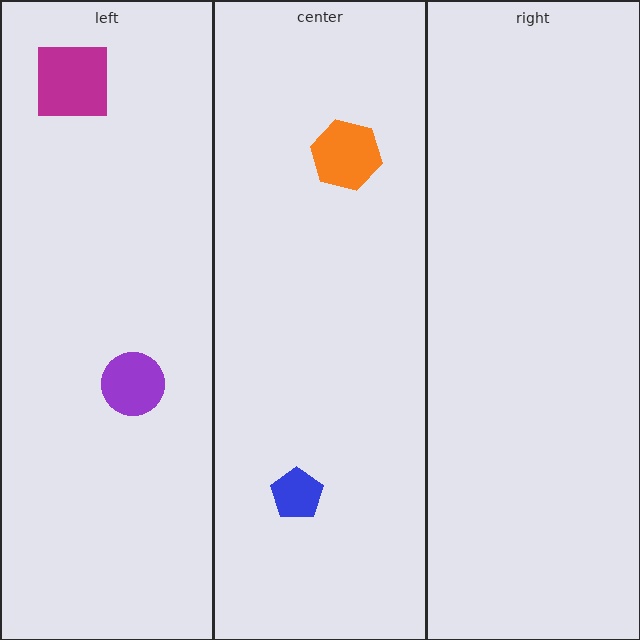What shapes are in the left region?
The magenta square, the purple circle.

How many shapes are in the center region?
2.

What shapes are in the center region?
The orange hexagon, the blue pentagon.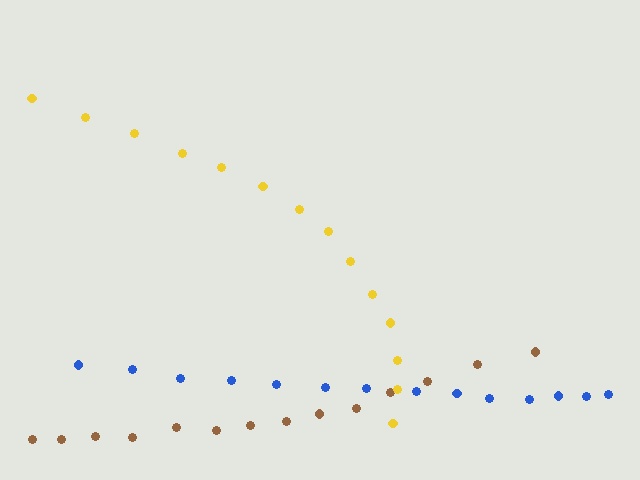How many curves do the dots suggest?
There are 3 distinct paths.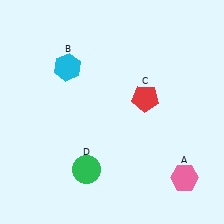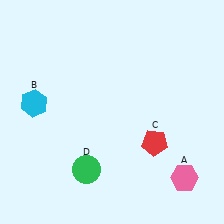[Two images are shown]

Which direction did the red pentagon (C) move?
The red pentagon (C) moved down.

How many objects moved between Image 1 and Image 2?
2 objects moved between the two images.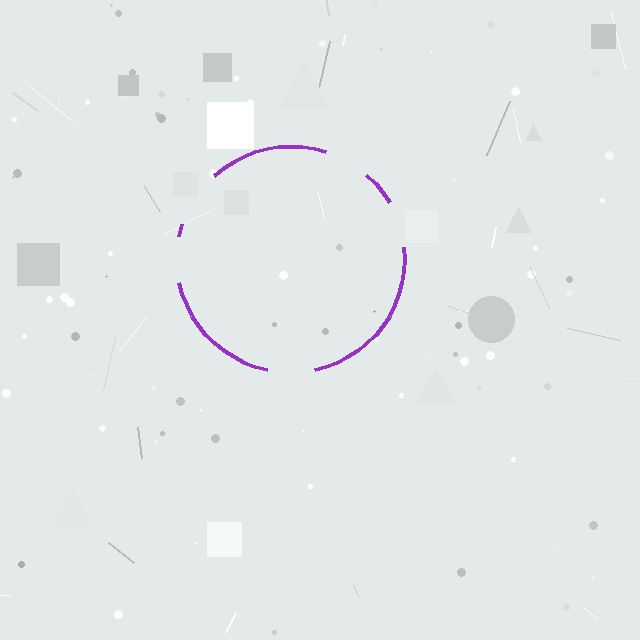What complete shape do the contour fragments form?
The contour fragments form a circle.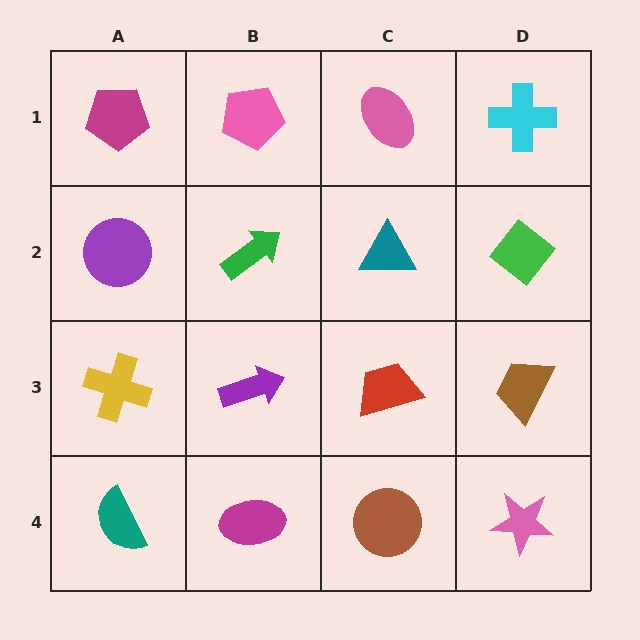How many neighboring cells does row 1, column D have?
2.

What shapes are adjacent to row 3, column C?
A teal triangle (row 2, column C), a brown circle (row 4, column C), a purple arrow (row 3, column B), a brown trapezoid (row 3, column D).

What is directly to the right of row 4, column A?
A magenta ellipse.